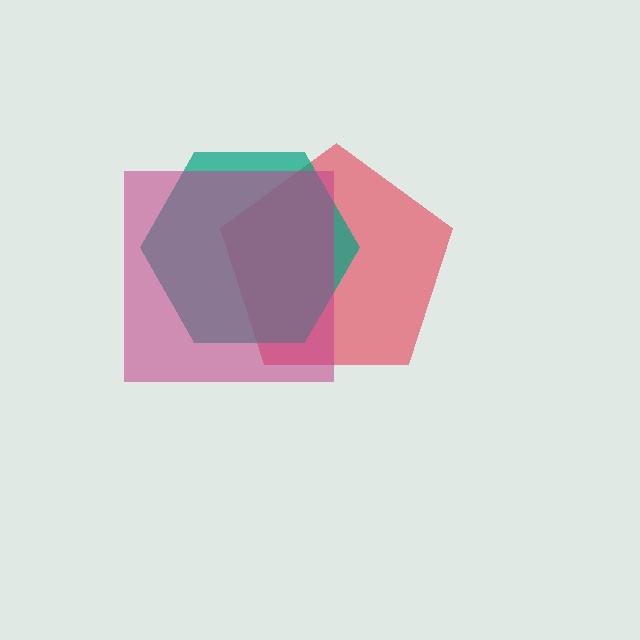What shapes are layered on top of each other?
The layered shapes are: a red pentagon, a teal hexagon, a magenta square.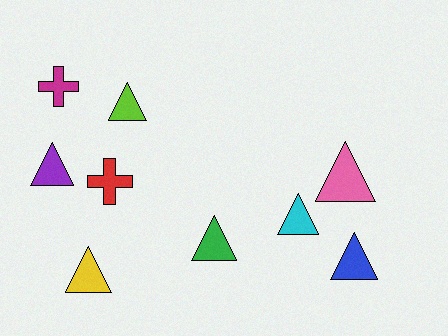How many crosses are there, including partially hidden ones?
There are 2 crosses.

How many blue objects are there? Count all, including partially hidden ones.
There is 1 blue object.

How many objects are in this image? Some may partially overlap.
There are 9 objects.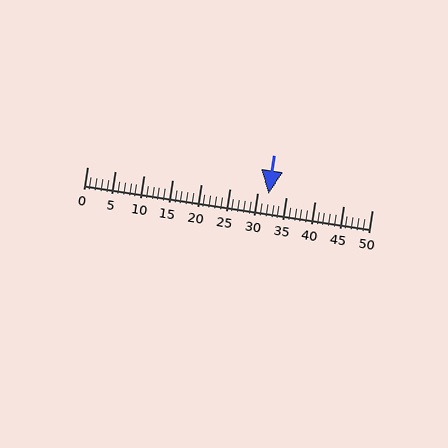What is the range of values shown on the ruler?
The ruler shows values from 0 to 50.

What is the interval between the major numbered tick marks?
The major tick marks are spaced 5 units apart.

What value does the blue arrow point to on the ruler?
The blue arrow points to approximately 32.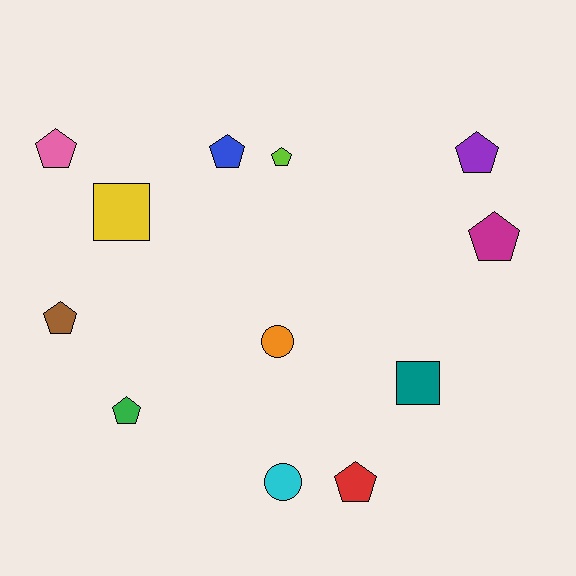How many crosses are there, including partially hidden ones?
There are no crosses.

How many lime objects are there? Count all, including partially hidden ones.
There is 1 lime object.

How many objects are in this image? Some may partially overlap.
There are 12 objects.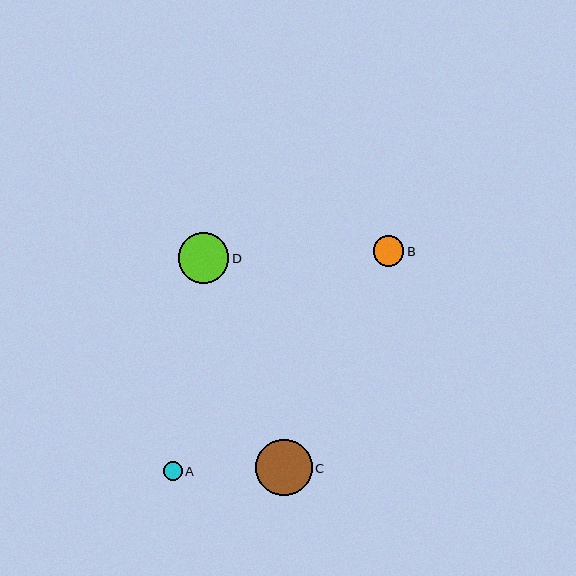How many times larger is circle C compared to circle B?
Circle C is approximately 1.8 times the size of circle B.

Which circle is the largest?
Circle C is the largest with a size of approximately 56 pixels.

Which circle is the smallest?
Circle A is the smallest with a size of approximately 18 pixels.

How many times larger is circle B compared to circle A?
Circle B is approximately 1.6 times the size of circle A.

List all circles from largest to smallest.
From largest to smallest: C, D, B, A.